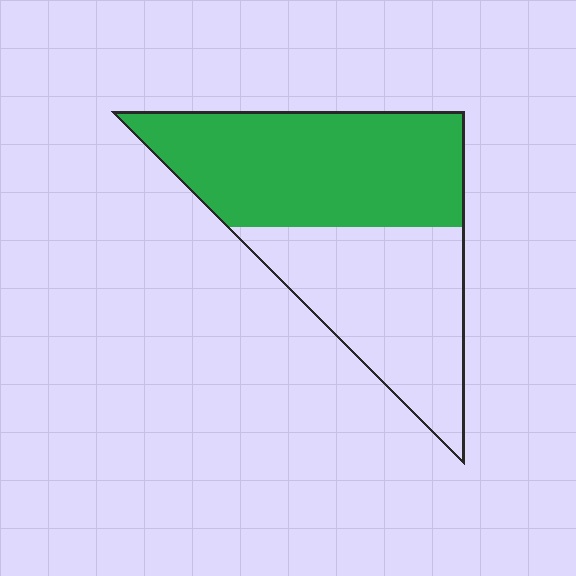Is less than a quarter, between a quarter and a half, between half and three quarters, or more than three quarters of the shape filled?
Between half and three quarters.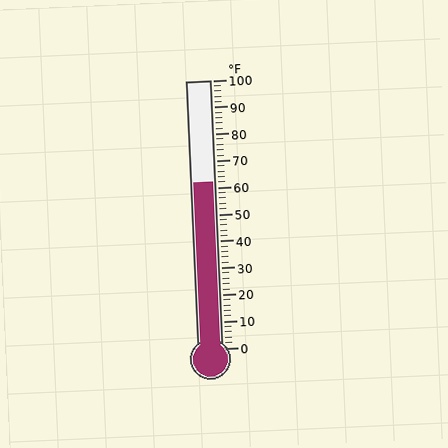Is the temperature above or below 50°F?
The temperature is above 50°F.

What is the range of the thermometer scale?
The thermometer scale ranges from 0°F to 100°F.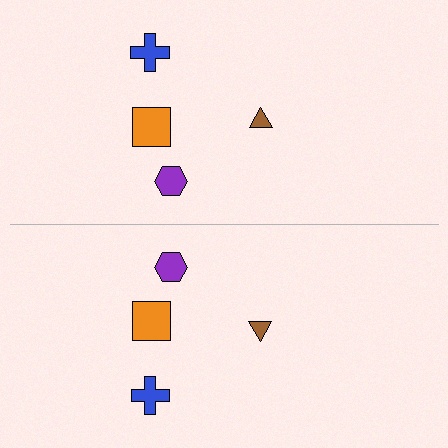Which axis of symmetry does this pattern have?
The pattern has a horizontal axis of symmetry running through the center of the image.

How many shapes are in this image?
There are 8 shapes in this image.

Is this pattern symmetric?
Yes, this pattern has bilateral (reflection) symmetry.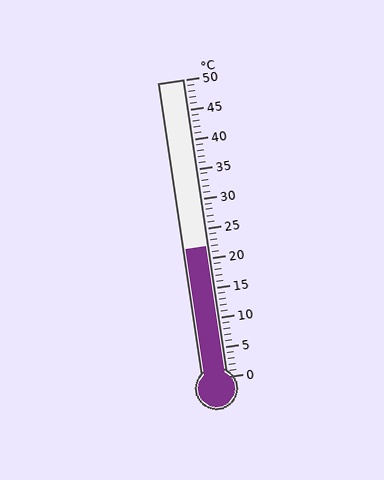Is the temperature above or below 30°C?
The temperature is below 30°C.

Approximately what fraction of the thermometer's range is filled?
The thermometer is filled to approximately 45% of its range.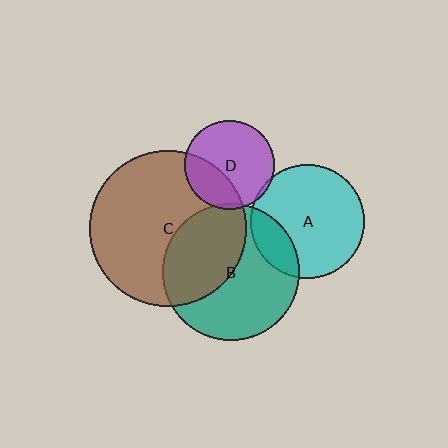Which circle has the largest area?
Circle C (brown).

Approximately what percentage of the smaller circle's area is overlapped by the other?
Approximately 40%.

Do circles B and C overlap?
Yes.